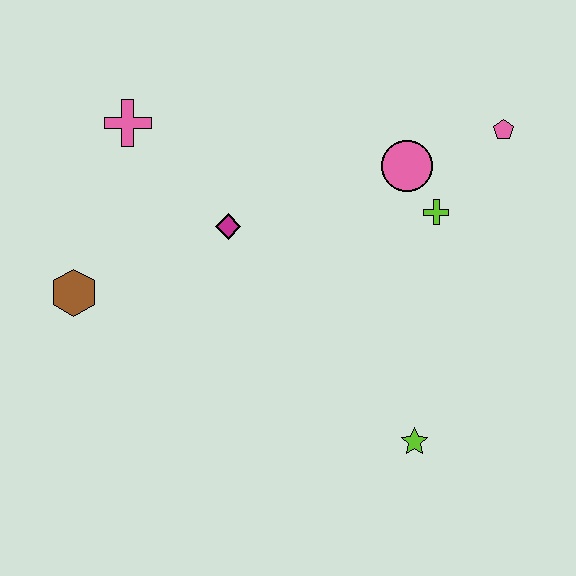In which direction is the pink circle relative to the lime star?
The pink circle is above the lime star.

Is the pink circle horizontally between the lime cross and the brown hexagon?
Yes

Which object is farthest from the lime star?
The pink cross is farthest from the lime star.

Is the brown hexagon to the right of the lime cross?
No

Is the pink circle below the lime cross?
No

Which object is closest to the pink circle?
The lime cross is closest to the pink circle.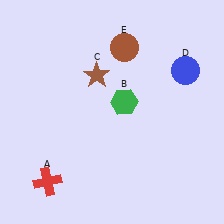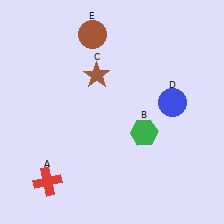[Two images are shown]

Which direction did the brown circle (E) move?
The brown circle (E) moved left.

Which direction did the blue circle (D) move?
The blue circle (D) moved down.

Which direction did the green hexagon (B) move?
The green hexagon (B) moved down.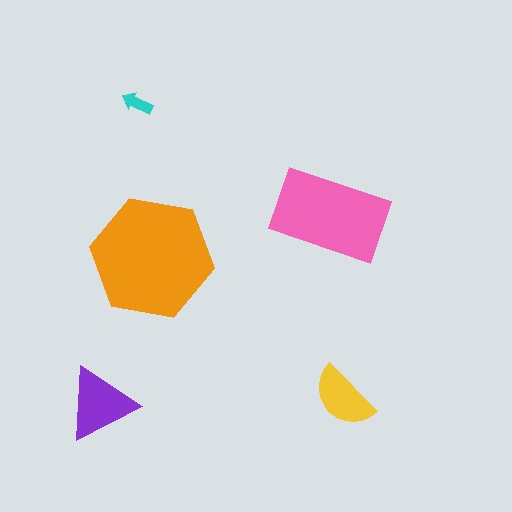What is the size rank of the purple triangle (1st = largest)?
3rd.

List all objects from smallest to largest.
The cyan arrow, the yellow semicircle, the purple triangle, the pink rectangle, the orange hexagon.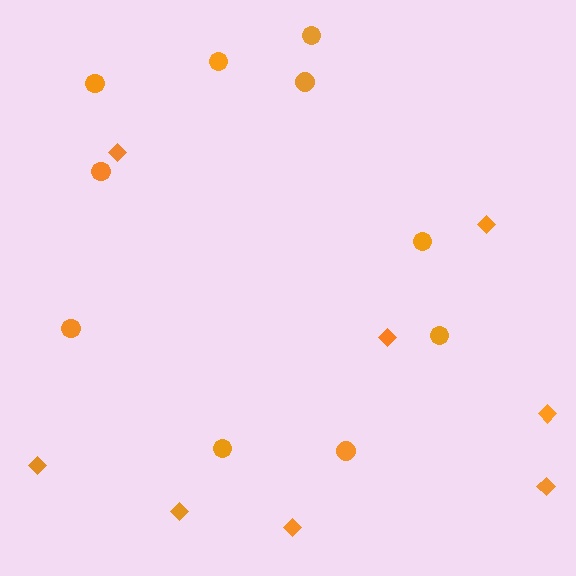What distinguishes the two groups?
There are 2 groups: one group of diamonds (8) and one group of circles (10).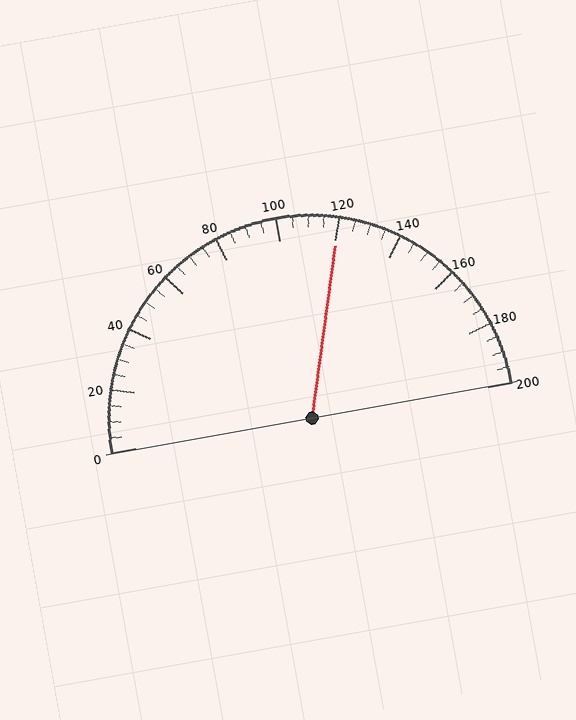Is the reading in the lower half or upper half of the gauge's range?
The reading is in the upper half of the range (0 to 200).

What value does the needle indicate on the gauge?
The needle indicates approximately 120.